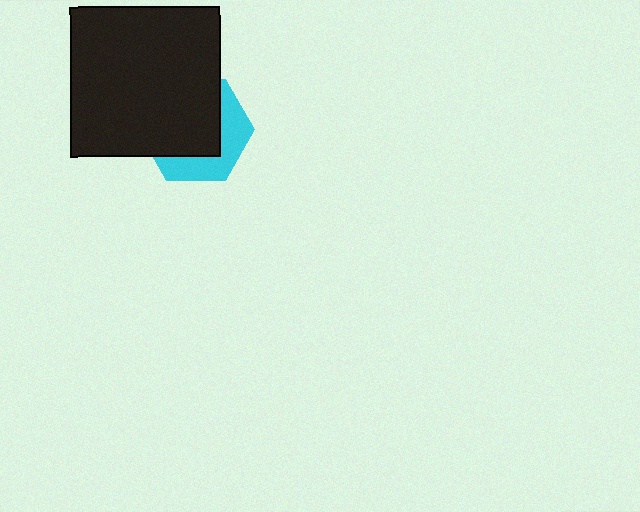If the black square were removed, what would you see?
You would see the complete cyan hexagon.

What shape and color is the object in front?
The object in front is a black square.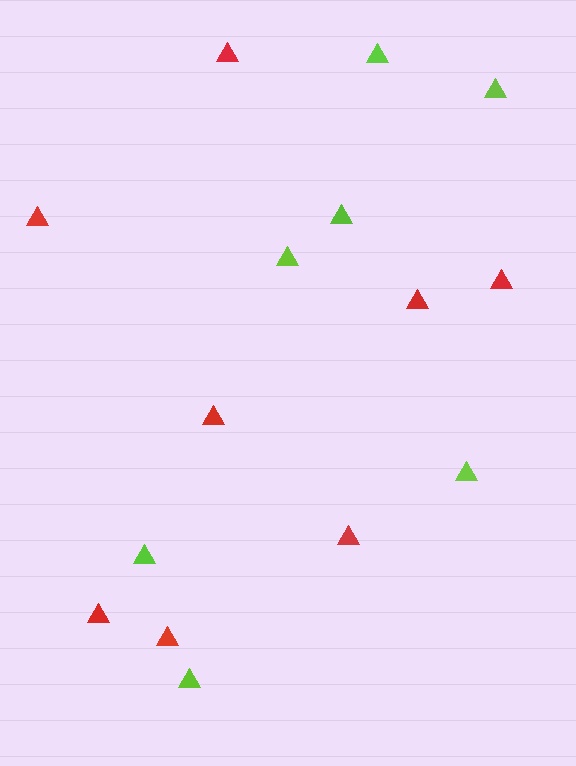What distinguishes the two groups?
There are 2 groups: one group of red triangles (8) and one group of lime triangles (7).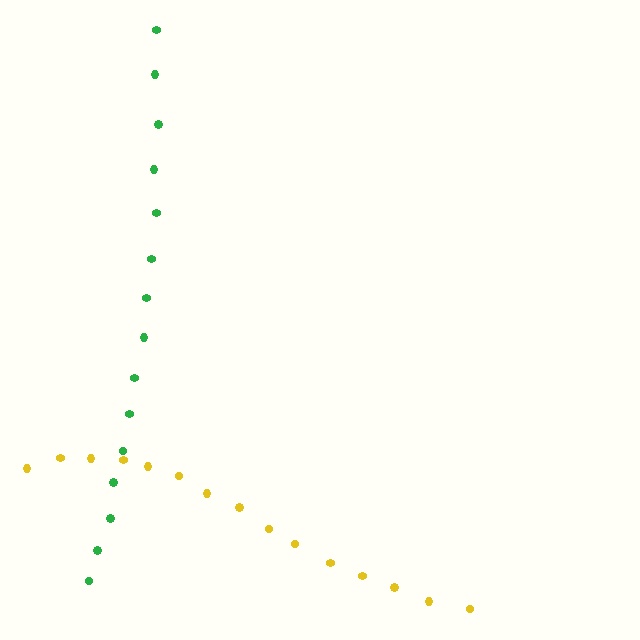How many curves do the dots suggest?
There are 2 distinct paths.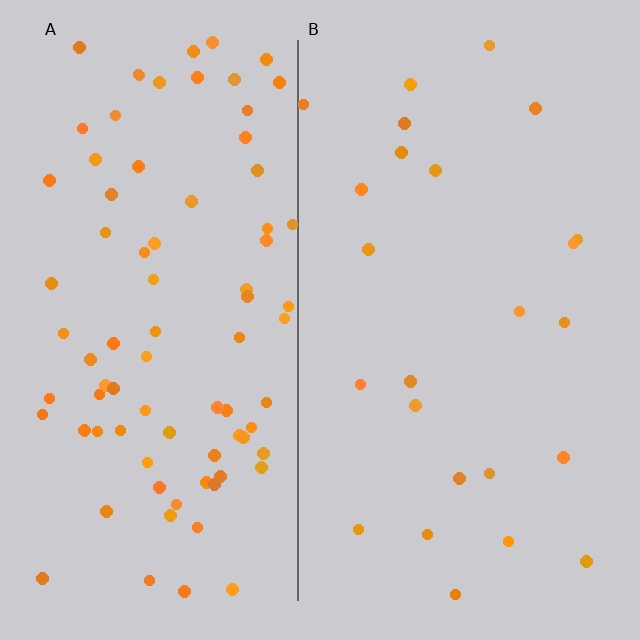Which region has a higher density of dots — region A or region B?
A (the left).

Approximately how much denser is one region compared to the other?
Approximately 3.5× — region A over region B.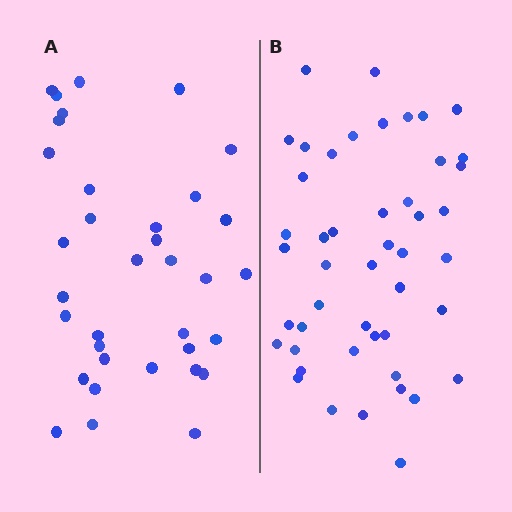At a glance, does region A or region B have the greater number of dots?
Region B (the right region) has more dots.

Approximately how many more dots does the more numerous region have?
Region B has roughly 12 or so more dots than region A.